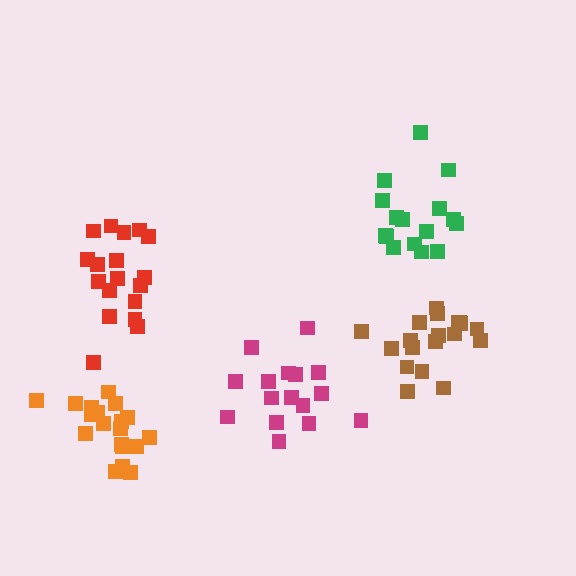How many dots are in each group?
Group 1: 16 dots, Group 2: 16 dots, Group 3: 18 dots, Group 4: 19 dots, Group 5: 20 dots (89 total).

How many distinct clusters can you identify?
There are 5 distinct clusters.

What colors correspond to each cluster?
The clusters are colored: green, magenta, red, brown, orange.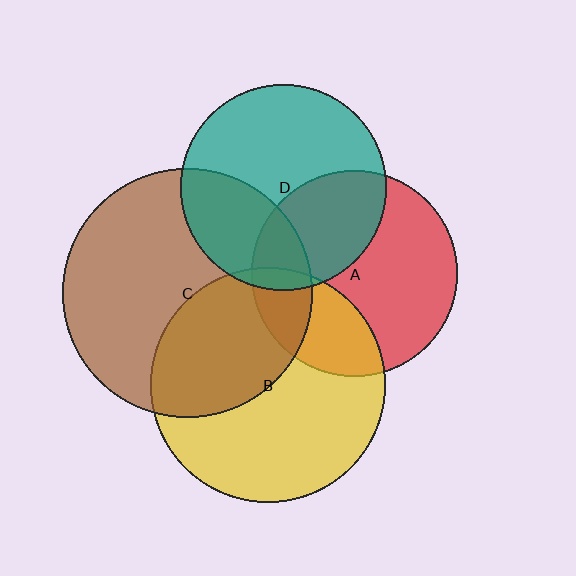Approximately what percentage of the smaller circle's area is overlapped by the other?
Approximately 20%.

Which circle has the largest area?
Circle C (brown).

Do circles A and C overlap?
Yes.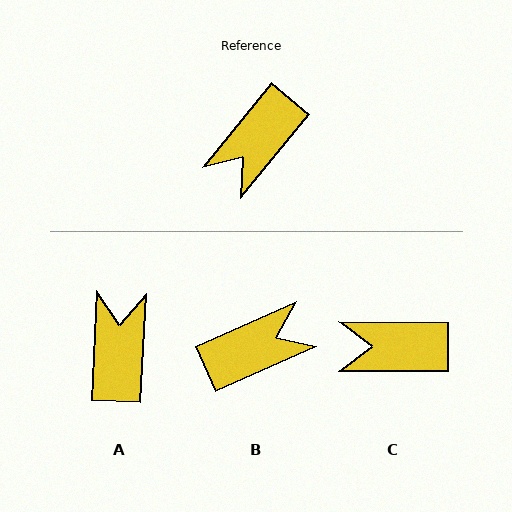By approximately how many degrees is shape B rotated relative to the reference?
Approximately 153 degrees counter-clockwise.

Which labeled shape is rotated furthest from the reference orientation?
B, about 153 degrees away.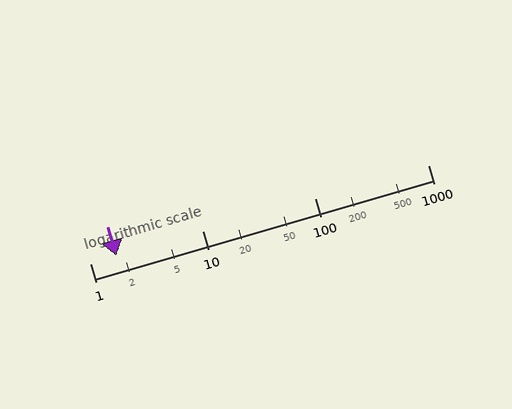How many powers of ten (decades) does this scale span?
The scale spans 3 decades, from 1 to 1000.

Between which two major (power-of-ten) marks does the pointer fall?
The pointer is between 1 and 10.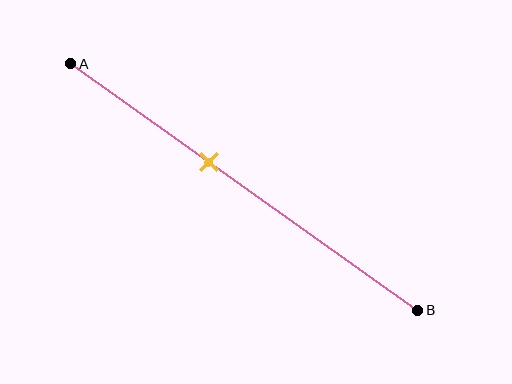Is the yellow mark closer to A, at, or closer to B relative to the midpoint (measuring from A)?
The yellow mark is closer to point A than the midpoint of segment AB.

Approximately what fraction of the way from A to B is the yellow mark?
The yellow mark is approximately 40% of the way from A to B.